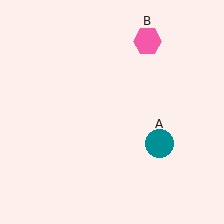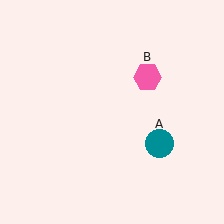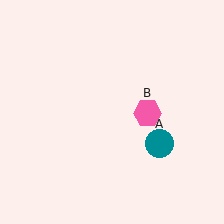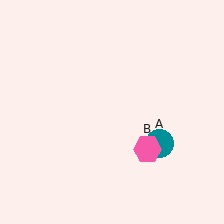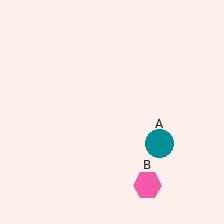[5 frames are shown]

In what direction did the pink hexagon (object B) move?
The pink hexagon (object B) moved down.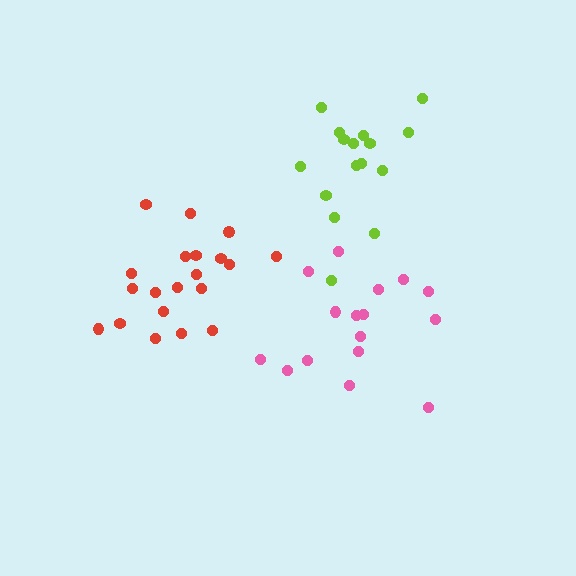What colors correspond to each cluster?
The clusters are colored: red, pink, lime.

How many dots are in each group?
Group 1: 20 dots, Group 2: 16 dots, Group 3: 16 dots (52 total).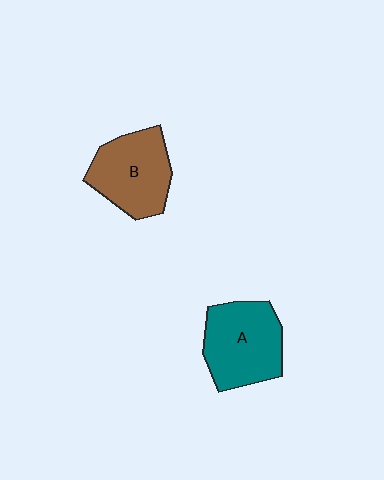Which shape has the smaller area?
Shape B (brown).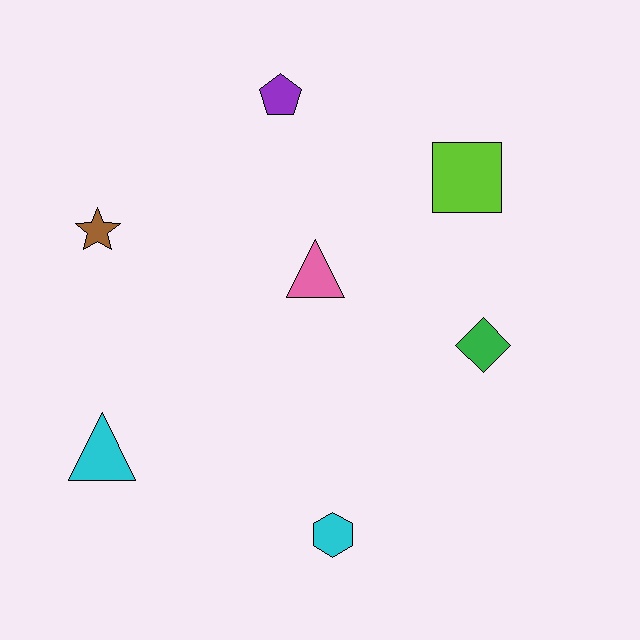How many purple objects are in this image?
There is 1 purple object.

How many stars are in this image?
There is 1 star.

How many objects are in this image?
There are 7 objects.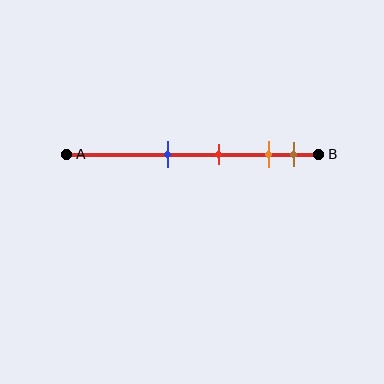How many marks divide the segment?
There are 4 marks dividing the segment.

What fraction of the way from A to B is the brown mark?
The brown mark is approximately 90% (0.9) of the way from A to B.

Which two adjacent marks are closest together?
The orange and brown marks are the closest adjacent pair.